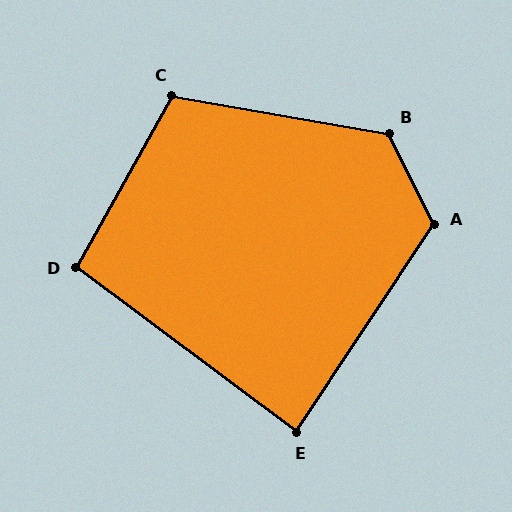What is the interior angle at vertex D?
Approximately 97 degrees (obtuse).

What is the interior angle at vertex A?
Approximately 120 degrees (obtuse).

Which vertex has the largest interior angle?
B, at approximately 126 degrees.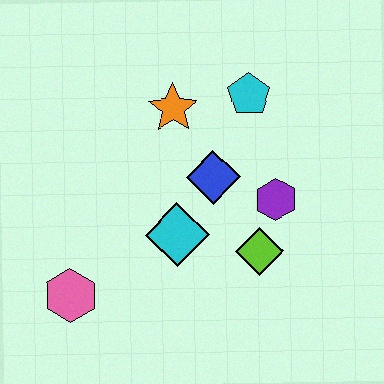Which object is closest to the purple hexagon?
The lime diamond is closest to the purple hexagon.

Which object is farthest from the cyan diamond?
The cyan pentagon is farthest from the cyan diamond.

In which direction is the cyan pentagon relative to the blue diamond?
The cyan pentagon is above the blue diamond.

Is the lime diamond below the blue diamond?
Yes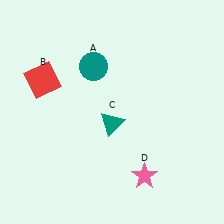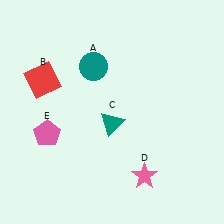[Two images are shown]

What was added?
A pink pentagon (E) was added in Image 2.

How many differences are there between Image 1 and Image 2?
There is 1 difference between the two images.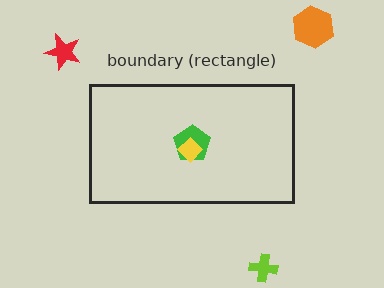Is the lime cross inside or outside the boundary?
Outside.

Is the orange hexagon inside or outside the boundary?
Outside.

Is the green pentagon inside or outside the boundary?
Inside.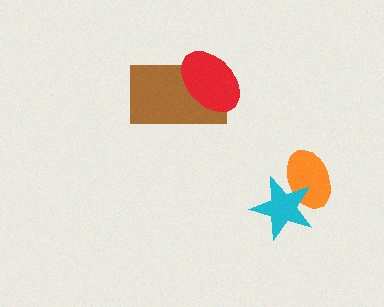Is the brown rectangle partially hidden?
Yes, it is partially covered by another shape.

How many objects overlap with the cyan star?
1 object overlaps with the cyan star.